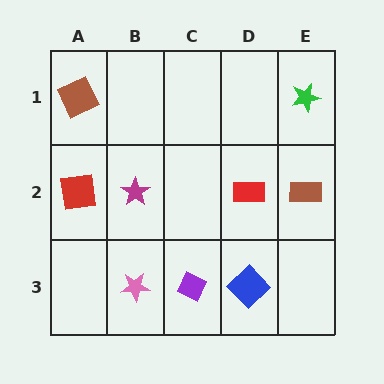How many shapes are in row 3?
3 shapes.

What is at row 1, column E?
A green star.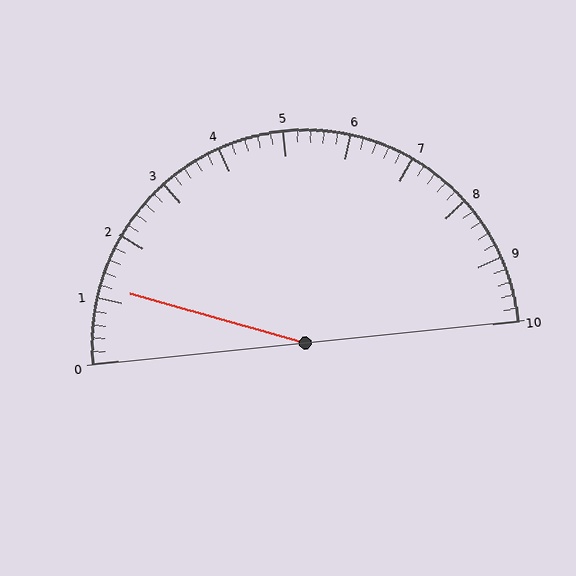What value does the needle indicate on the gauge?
The needle indicates approximately 1.2.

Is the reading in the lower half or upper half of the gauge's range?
The reading is in the lower half of the range (0 to 10).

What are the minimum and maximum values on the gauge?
The gauge ranges from 0 to 10.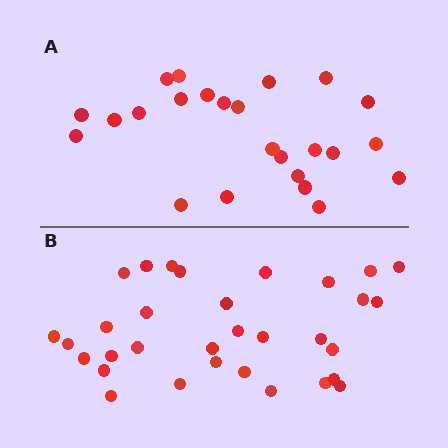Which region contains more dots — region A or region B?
Region B (the bottom region) has more dots.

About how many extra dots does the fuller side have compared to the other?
Region B has roughly 8 or so more dots than region A.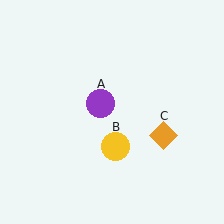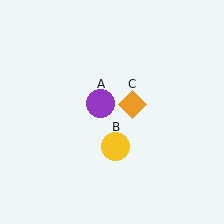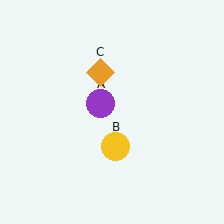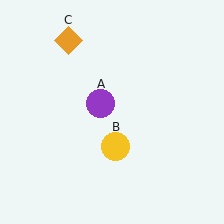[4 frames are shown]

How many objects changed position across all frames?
1 object changed position: orange diamond (object C).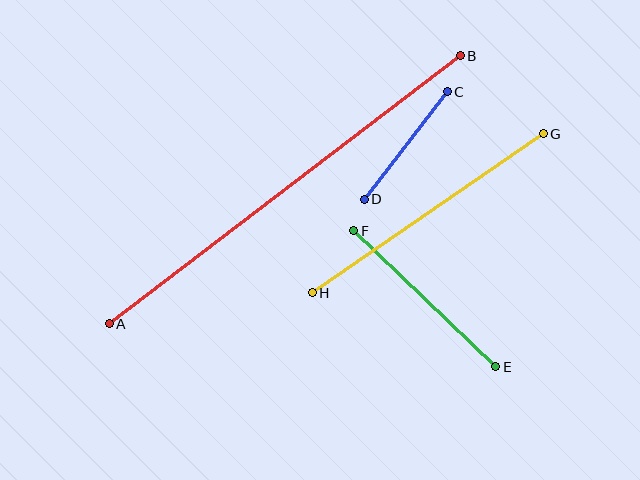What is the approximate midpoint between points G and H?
The midpoint is at approximately (428, 213) pixels.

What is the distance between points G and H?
The distance is approximately 280 pixels.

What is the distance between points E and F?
The distance is approximately 196 pixels.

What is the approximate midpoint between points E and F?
The midpoint is at approximately (425, 299) pixels.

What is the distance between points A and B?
The distance is approximately 442 pixels.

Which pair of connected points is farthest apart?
Points A and B are farthest apart.